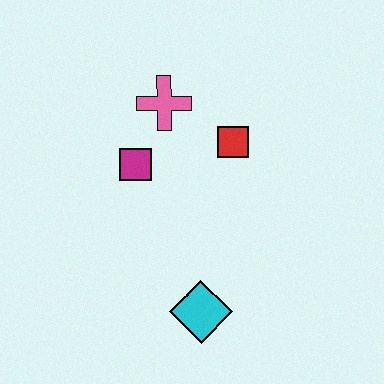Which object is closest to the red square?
The pink cross is closest to the red square.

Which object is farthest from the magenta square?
The cyan diamond is farthest from the magenta square.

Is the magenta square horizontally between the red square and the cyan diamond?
No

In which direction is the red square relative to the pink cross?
The red square is to the right of the pink cross.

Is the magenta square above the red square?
No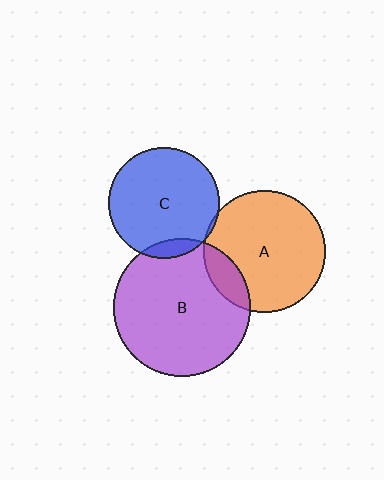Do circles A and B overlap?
Yes.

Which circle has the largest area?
Circle B (purple).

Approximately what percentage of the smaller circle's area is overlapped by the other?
Approximately 15%.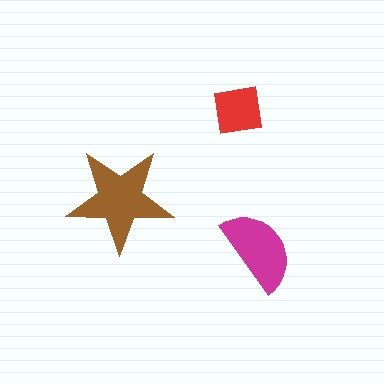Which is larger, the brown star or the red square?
The brown star.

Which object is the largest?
The brown star.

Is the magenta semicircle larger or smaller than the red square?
Larger.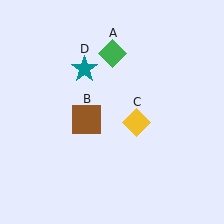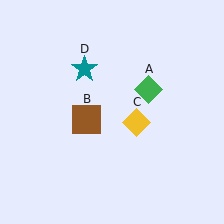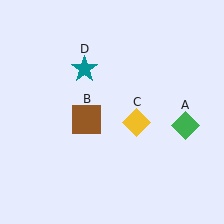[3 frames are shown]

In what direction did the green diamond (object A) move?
The green diamond (object A) moved down and to the right.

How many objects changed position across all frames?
1 object changed position: green diamond (object A).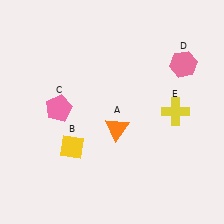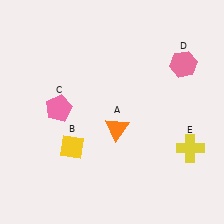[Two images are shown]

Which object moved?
The yellow cross (E) moved down.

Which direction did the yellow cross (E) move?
The yellow cross (E) moved down.